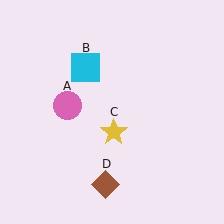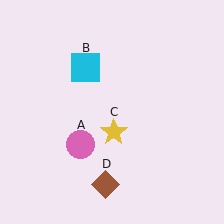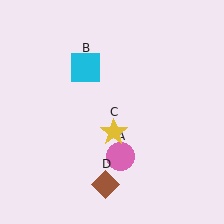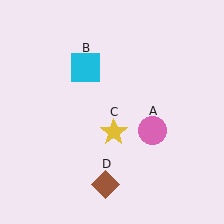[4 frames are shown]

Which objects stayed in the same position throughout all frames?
Cyan square (object B) and yellow star (object C) and brown diamond (object D) remained stationary.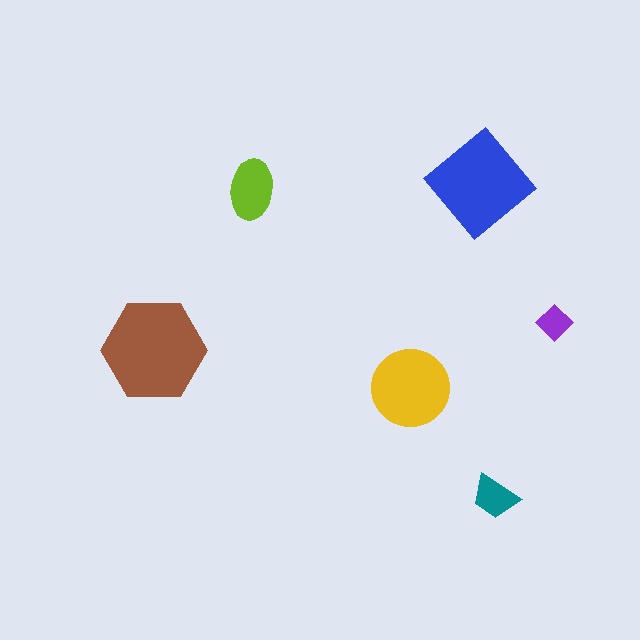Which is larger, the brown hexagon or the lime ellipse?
The brown hexagon.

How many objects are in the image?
There are 6 objects in the image.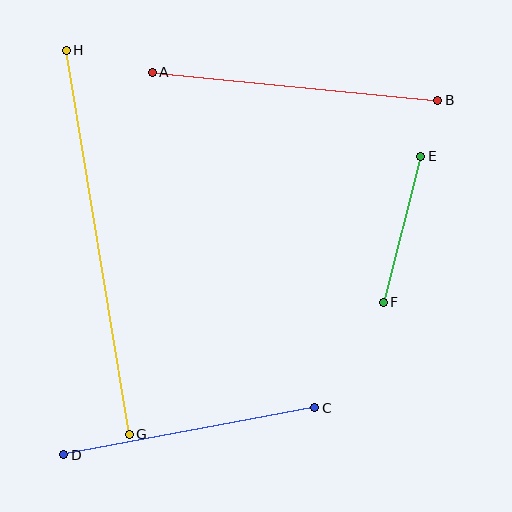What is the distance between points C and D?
The distance is approximately 256 pixels.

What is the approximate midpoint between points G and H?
The midpoint is at approximately (98, 242) pixels.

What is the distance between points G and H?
The distance is approximately 389 pixels.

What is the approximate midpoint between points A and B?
The midpoint is at approximately (295, 86) pixels.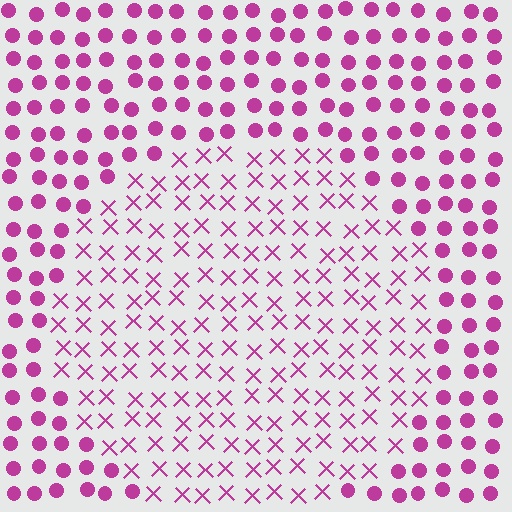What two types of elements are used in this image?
The image uses X marks inside the circle region and circles outside it.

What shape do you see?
I see a circle.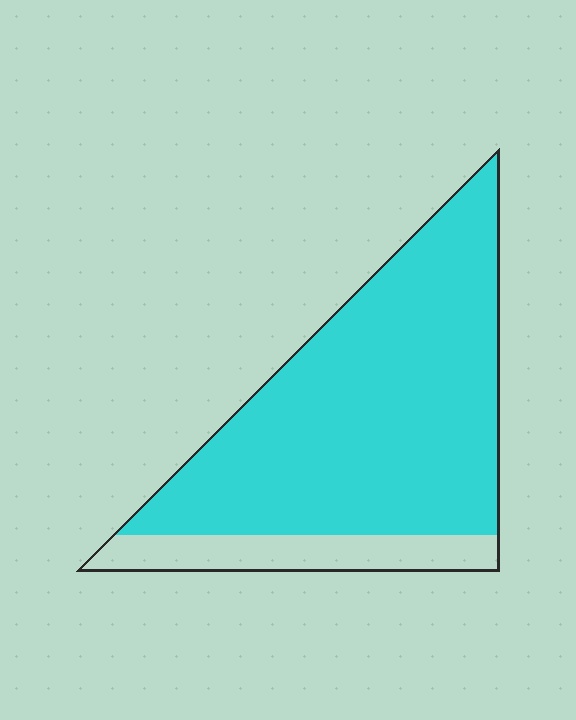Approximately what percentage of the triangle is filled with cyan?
Approximately 85%.